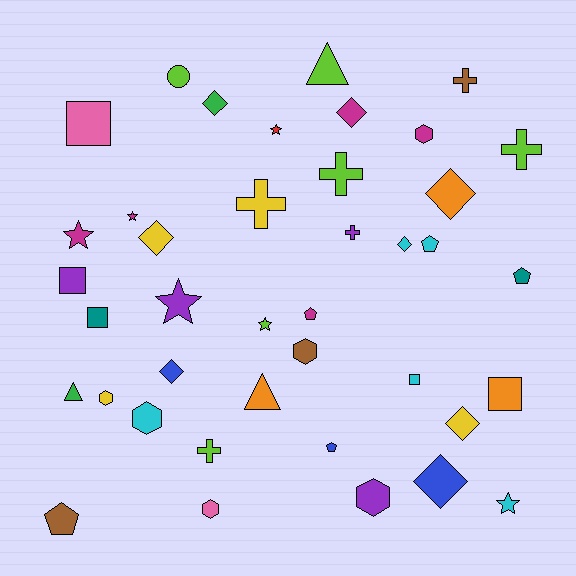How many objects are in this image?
There are 40 objects.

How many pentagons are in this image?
There are 5 pentagons.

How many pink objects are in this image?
There are 2 pink objects.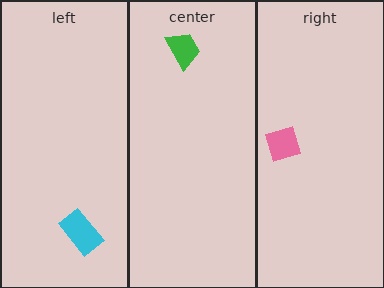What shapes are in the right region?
The pink diamond.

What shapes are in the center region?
The green trapezoid.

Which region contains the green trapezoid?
The center region.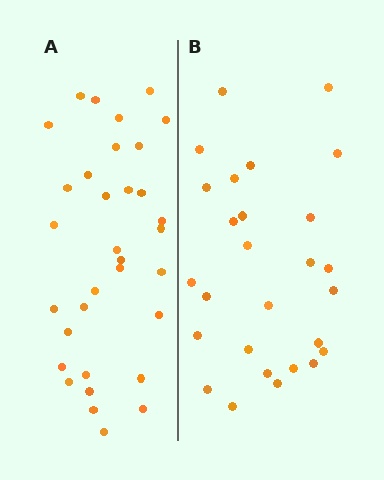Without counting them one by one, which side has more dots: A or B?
Region A (the left region) has more dots.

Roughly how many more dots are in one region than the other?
Region A has about 6 more dots than region B.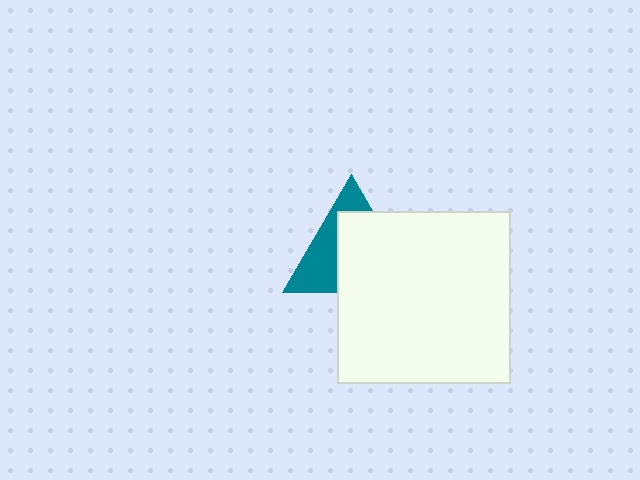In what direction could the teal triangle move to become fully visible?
The teal triangle could move toward the upper-left. That would shift it out from behind the white square entirely.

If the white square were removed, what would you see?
You would see the complete teal triangle.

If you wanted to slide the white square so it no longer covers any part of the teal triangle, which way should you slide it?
Slide it toward the lower-right — that is the most direct way to separate the two shapes.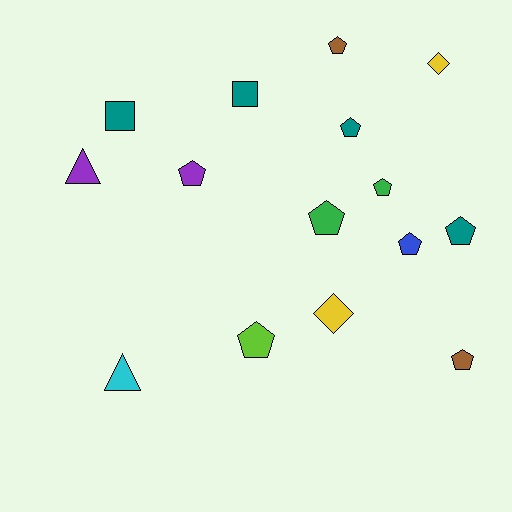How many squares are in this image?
There are 2 squares.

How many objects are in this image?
There are 15 objects.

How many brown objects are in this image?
There are 2 brown objects.